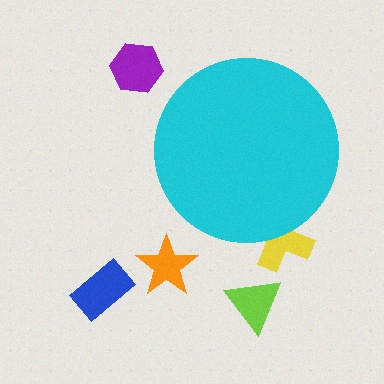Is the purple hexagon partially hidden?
No, the purple hexagon is fully visible.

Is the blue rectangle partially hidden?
No, the blue rectangle is fully visible.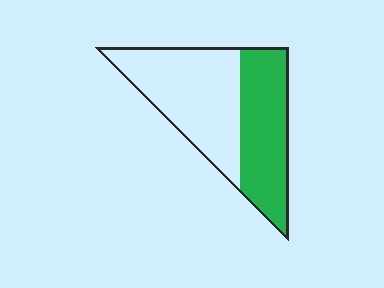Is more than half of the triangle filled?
No.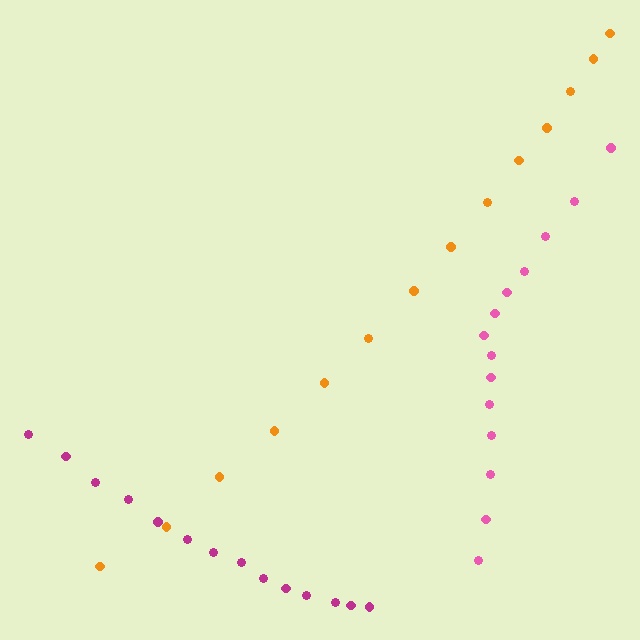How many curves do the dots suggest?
There are 3 distinct paths.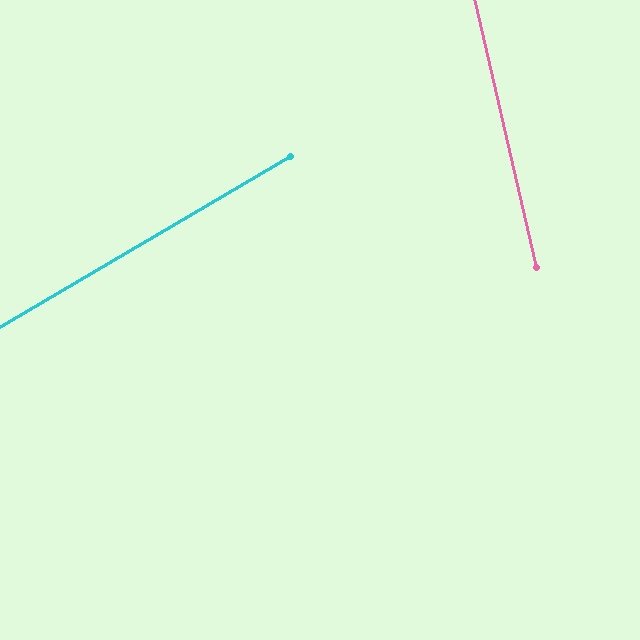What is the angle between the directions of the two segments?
Approximately 72 degrees.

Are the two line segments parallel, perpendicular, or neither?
Neither parallel nor perpendicular — they differ by about 72°.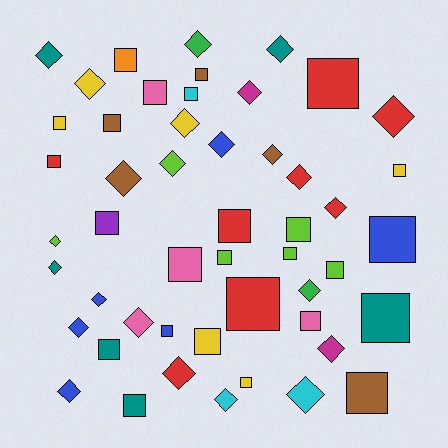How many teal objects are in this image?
There are 6 teal objects.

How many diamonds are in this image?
There are 24 diamonds.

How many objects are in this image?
There are 50 objects.